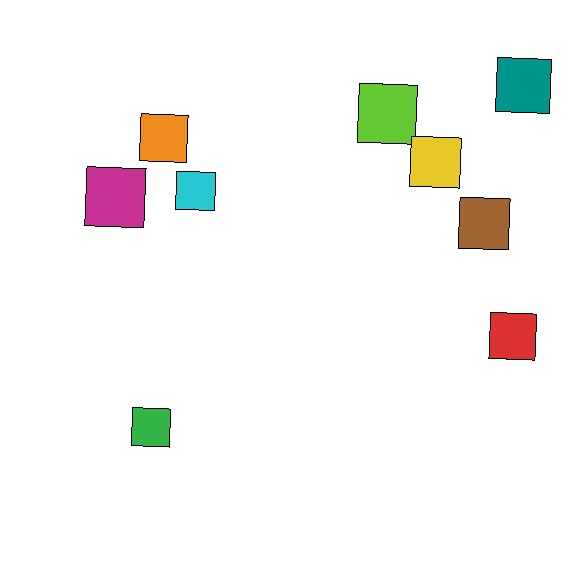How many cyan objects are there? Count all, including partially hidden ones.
There is 1 cyan object.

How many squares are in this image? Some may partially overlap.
There are 9 squares.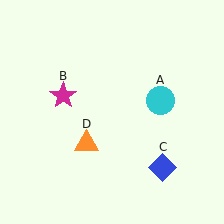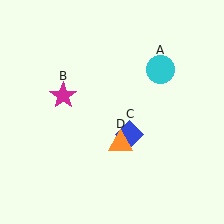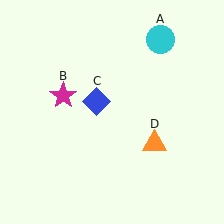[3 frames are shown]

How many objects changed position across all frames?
3 objects changed position: cyan circle (object A), blue diamond (object C), orange triangle (object D).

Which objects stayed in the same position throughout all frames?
Magenta star (object B) remained stationary.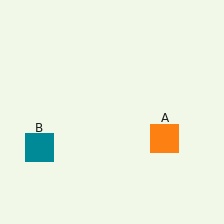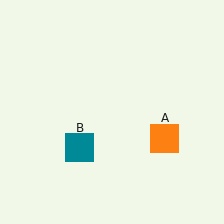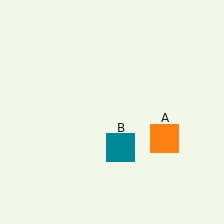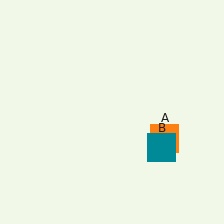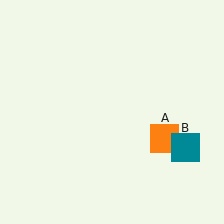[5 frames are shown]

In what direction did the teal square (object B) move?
The teal square (object B) moved right.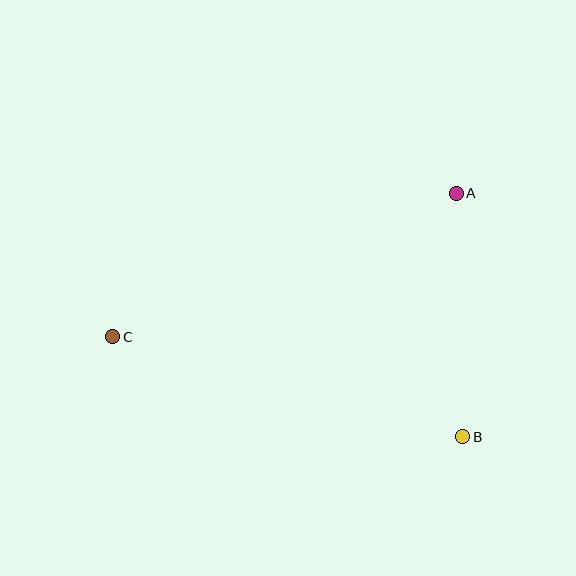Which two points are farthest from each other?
Points A and C are farthest from each other.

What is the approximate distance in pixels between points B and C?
The distance between B and C is approximately 364 pixels.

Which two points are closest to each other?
Points A and B are closest to each other.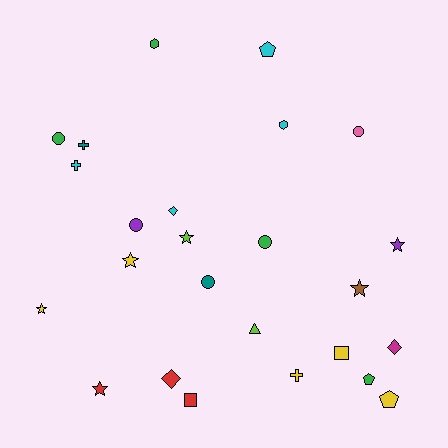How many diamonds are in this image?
There are 3 diamonds.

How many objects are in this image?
There are 25 objects.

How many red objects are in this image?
There are 3 red objects.